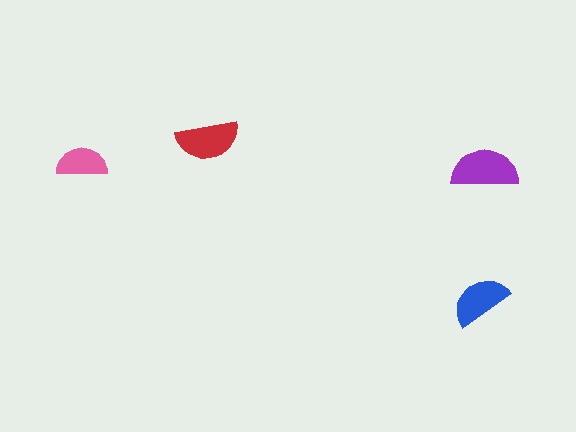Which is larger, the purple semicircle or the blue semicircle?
The purple one.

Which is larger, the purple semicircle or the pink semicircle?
The purple one.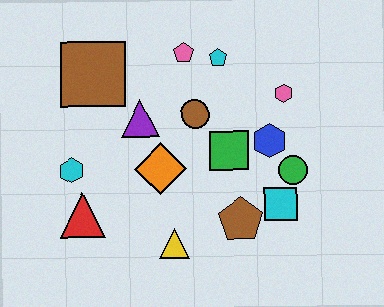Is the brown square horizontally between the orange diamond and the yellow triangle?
No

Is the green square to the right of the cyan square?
No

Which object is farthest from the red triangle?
The pink hexagon is farthest from the red triangle.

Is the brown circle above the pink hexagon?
No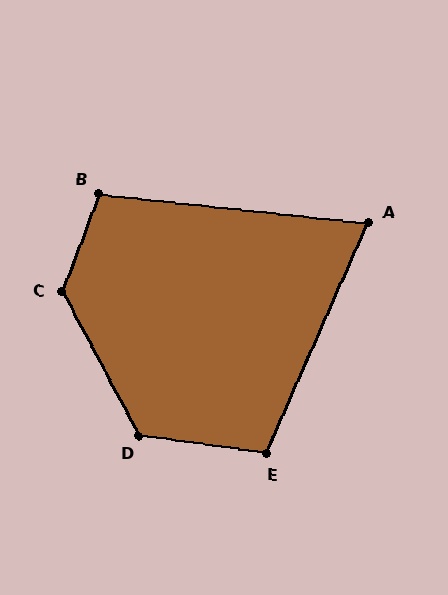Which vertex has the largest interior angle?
C, at approximately 131 degrees.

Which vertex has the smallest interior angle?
A, at approximately 72 degrees.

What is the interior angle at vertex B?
Approximately 105 degrees (obtuse).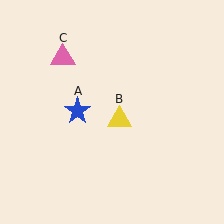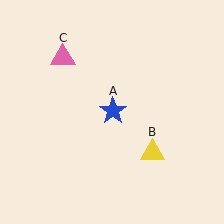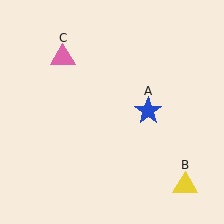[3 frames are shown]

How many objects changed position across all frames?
2 objects changed position: blue star (object A), yellow triangle (object B).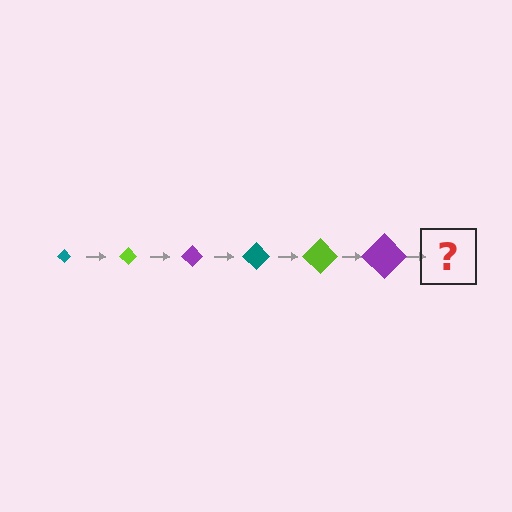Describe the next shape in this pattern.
It should be a teal diamond, larger than the previous one.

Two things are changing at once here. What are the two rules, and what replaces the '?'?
The two rules are that the diamond grows larger each step and the color cycles through teal, lime, and purple. The '?' should be a teal diamond, larger than the previous one.